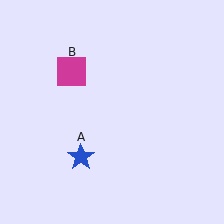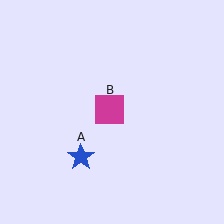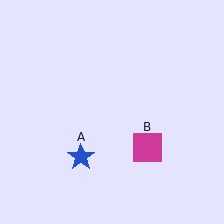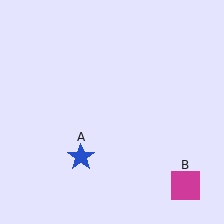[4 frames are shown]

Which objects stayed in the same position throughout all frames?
Blue star (object A) remained stationary.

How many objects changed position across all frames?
1 object changed position: magenta square (object B).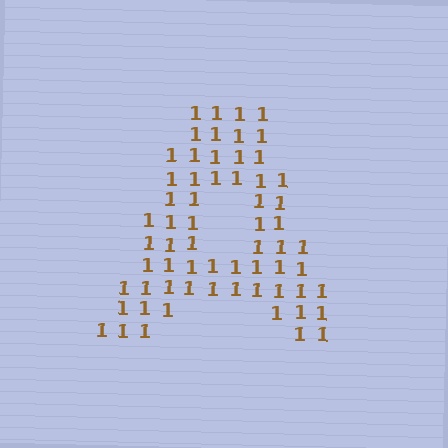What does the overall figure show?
The overall figure shows the letter A.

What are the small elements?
The small elements are digit 1's.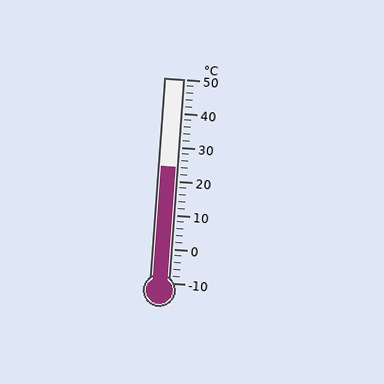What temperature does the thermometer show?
The thermometer shows approximately 24°C.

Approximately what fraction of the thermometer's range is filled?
The thermometer is filled to approximately 55% of its range.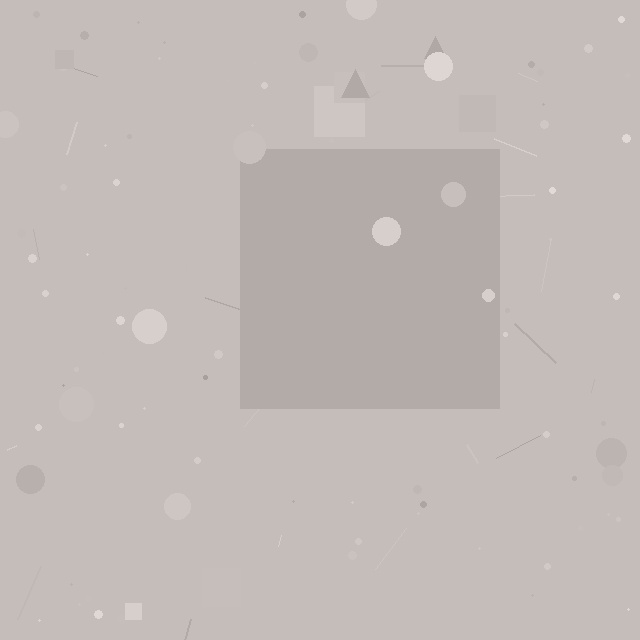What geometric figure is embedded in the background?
A square is embedded in the background.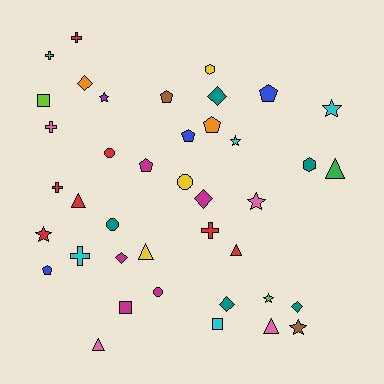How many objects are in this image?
There are 40 objects.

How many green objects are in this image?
There is 1 green object.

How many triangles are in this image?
There are 6 triangles.